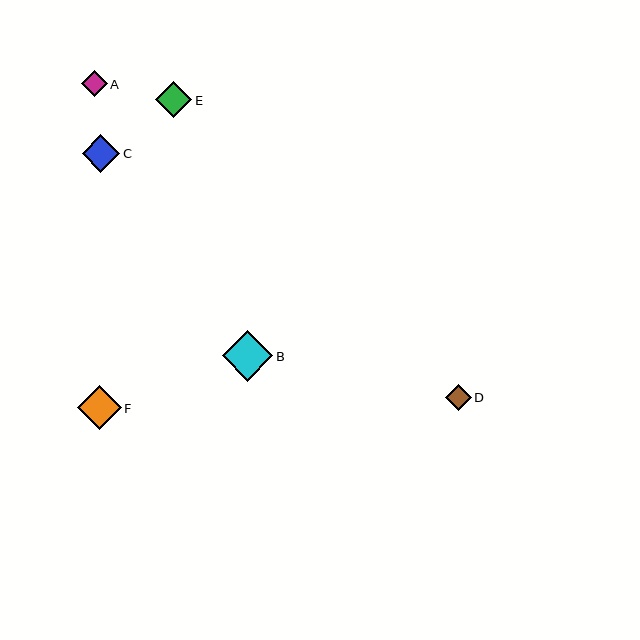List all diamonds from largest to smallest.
From largest to smallest: B, F, C, E, D, A.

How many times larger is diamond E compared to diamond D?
Diamond E is approximately 1.4 times the size of diamond D.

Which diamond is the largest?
Diamond B is the largest with a size of approximately 51 pixels.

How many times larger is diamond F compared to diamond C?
Diamond F is approximately 1.2 times the size of diamond C.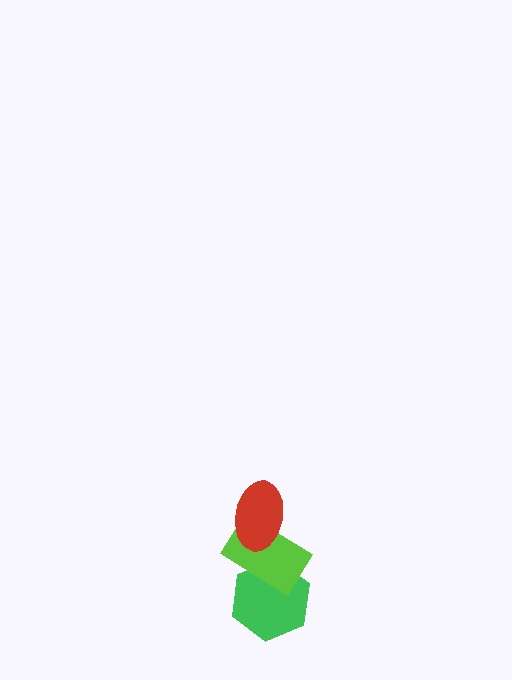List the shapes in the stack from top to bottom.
From top to bottom: the red ellipse, the lime rectangle, the green hexagon.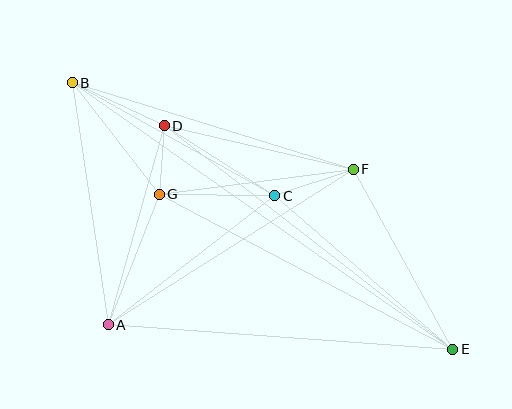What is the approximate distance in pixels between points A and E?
The distance between A and E is approximately 345 pixels.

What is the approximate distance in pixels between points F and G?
The distance between F and G is approximately 196 pixels.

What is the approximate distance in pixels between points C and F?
The distance between C and F is approximately 82 pixels.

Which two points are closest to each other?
Points D and G are closest to each other.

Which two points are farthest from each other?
Points B and E are farthest from each other.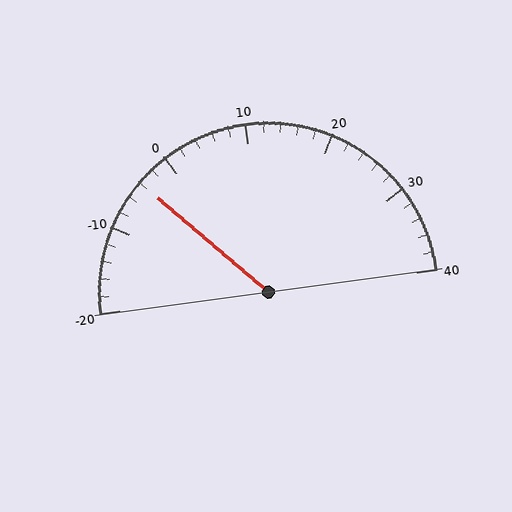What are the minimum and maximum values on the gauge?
The gauge ranges from -20 to 40.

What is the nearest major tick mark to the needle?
The nearest major tick mark is 0.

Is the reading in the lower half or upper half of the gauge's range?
The reading is in the lower half of the range (-20 to 40).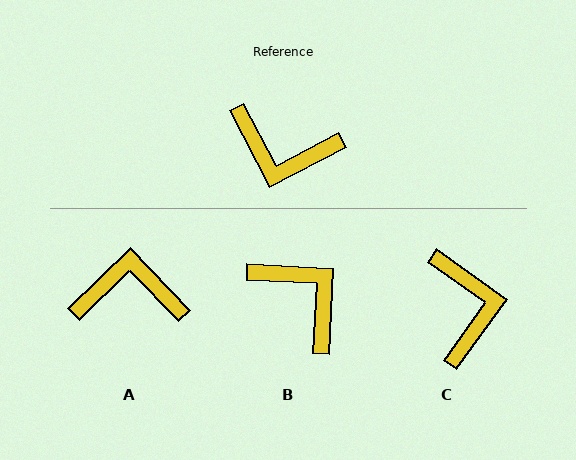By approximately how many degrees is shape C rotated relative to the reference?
Approximately 117 degrees counter-clockwise.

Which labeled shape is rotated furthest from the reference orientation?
A, about 164 degrees away.